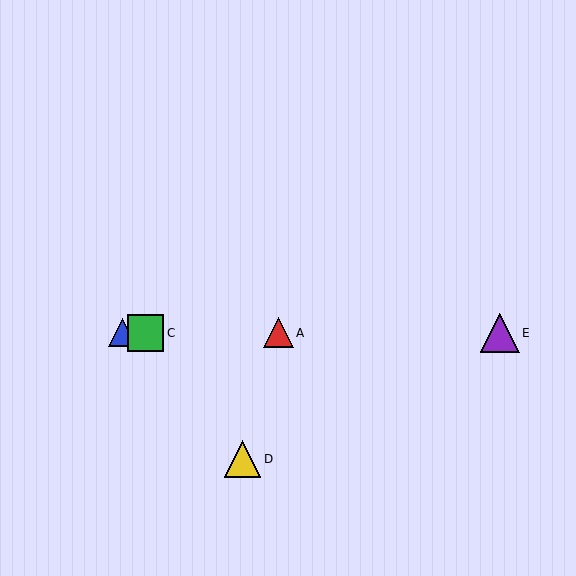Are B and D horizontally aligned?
No, B is at y≈333 and D is at y≈459.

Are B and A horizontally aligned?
Yes, both are at y≈333.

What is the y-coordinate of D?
Object D is at y≈459.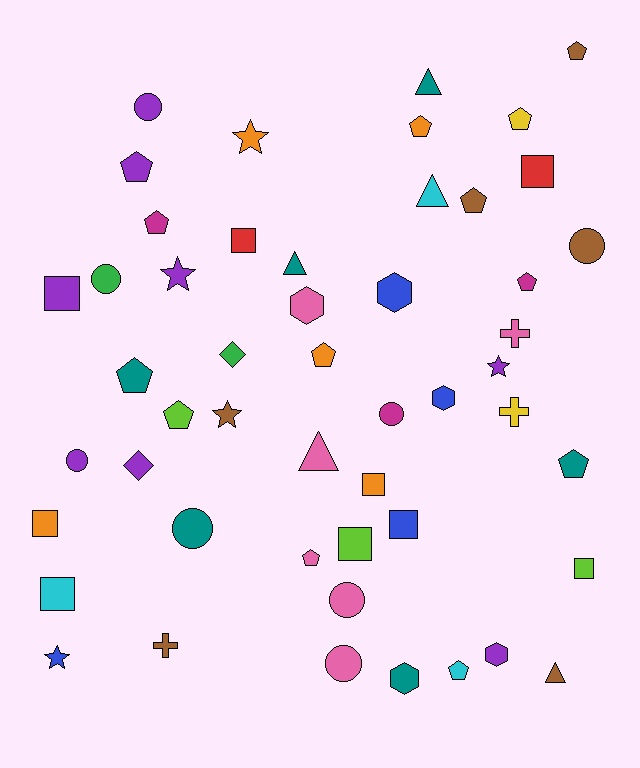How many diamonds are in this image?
There are 2 diamonds.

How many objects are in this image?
There are 50 objects.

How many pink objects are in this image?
There are 6 pink objects.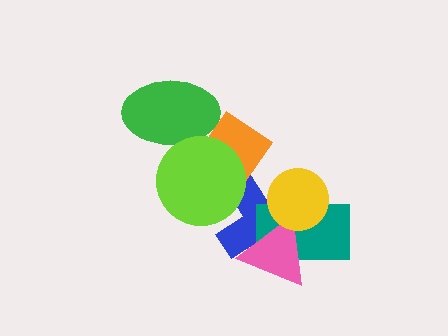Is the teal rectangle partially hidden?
Yes, it is partially covered by another shape.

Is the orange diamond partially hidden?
Yes, it is partially covered by another shape.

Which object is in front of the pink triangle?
The yellow circle is in front of the pink triangle.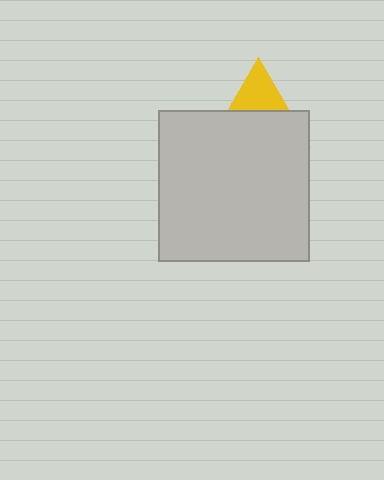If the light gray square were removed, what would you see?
You would see the complete yellow triangle.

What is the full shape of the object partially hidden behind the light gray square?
The partially hidden object is a yellow triangle.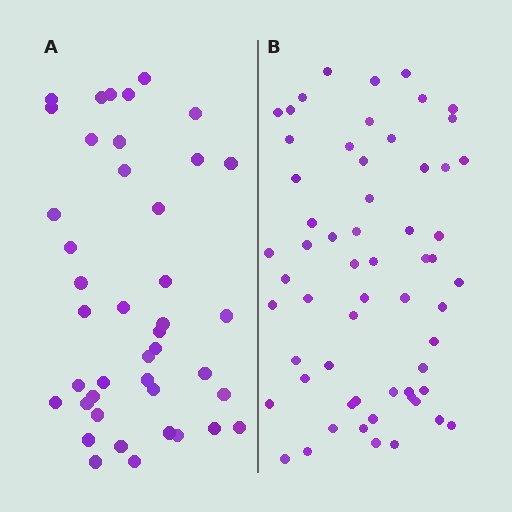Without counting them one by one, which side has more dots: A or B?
Region B (the right region) has more dots.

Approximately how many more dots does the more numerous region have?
Region B has approximately 20 more dots than region A.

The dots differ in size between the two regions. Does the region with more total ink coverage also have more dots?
No. Region A has more total ink coverage because its dots are larger, but region B actually contains more individual dots. Total area can be misleading — the number of items is what matters here.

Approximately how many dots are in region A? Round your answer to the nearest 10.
About 40 dots. (The exact count is 42, which rounds to 40.)